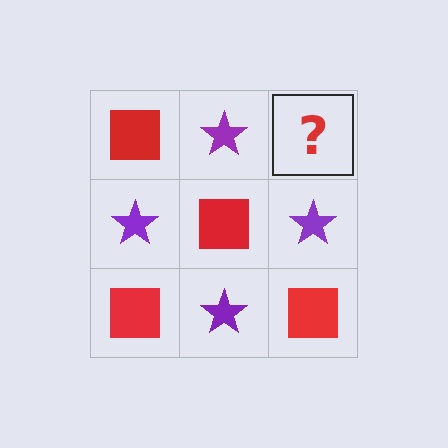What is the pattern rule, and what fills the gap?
The rule is that it alternates red square and purple star in a checkerboard pattern. The gap should be filled with a red square.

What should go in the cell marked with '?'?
The missing cell should contain a red square.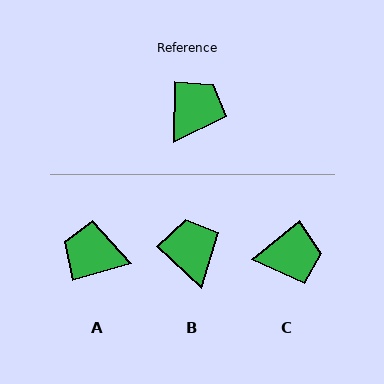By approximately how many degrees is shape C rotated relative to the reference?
Approximately 51 degrees clockwise.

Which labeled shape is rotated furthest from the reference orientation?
A, about 106 degrees away.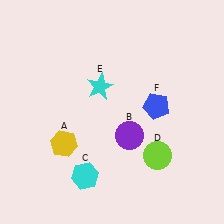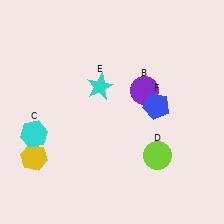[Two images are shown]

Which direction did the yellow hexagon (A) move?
The yellow hexagon (A) moved left.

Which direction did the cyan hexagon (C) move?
The cyan hexagon (C) moved left.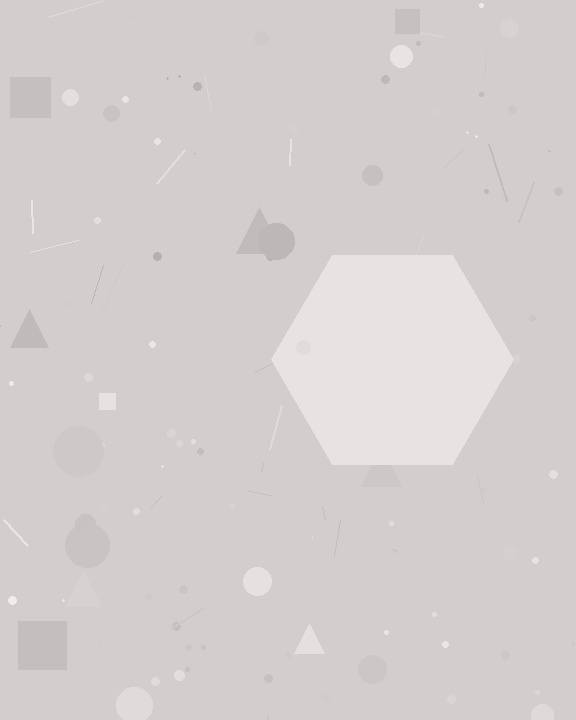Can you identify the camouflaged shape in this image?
The camouflaged shape is a hexagon.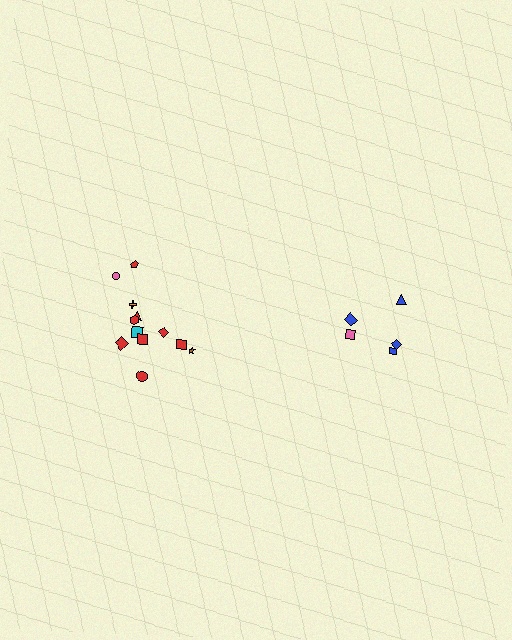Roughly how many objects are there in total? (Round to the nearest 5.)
Roughly 15 objects in total.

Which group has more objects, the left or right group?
The left group.